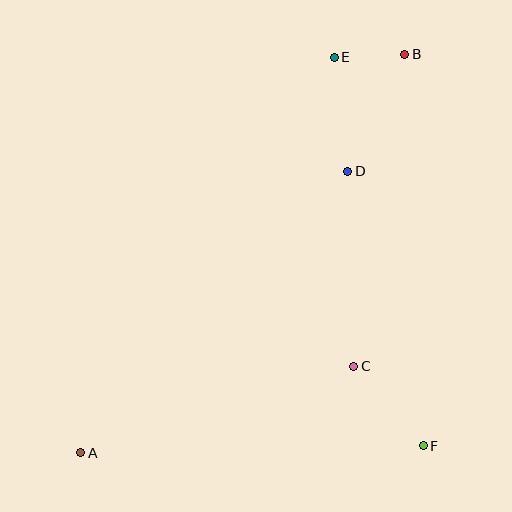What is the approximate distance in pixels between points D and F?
The distance between D and F is approximately 284 pixels.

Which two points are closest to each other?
Points B and E are closest to each other.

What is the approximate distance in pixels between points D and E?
The distance between D and E is approximately 115 pixels.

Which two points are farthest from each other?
Points A and B are farthest from each other.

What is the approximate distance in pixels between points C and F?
The distance between C and F is approximately 106 pixels.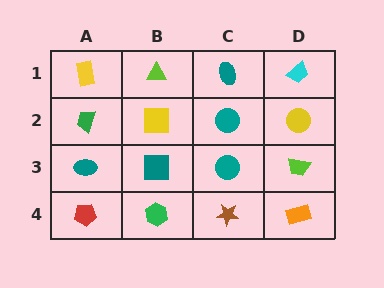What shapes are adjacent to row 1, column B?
A yellow square (row 2, column B), a yellow rectangle (row 1, column A), a teal ellipse (row 1, column C).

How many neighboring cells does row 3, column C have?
4.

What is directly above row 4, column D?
A lime trapezoid.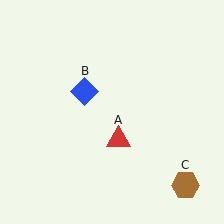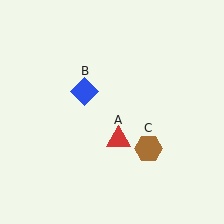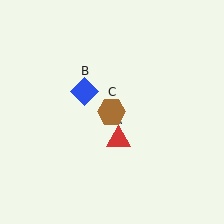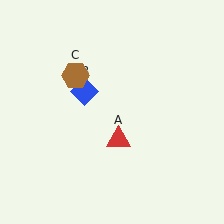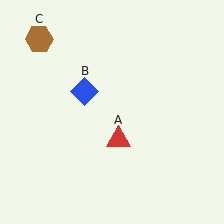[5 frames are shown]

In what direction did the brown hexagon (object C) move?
The brown hexagon (object C) moved up and to the left.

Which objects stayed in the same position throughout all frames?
Red triangle (object A) and blue diamond (object B) remained stationary.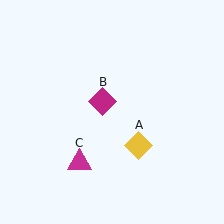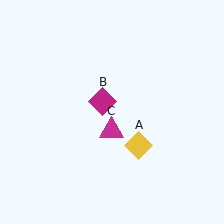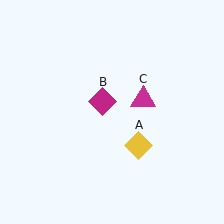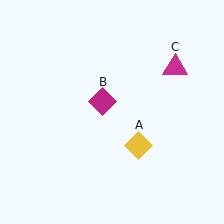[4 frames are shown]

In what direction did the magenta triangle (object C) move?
The magenta triangle (object C) moved up and to the right.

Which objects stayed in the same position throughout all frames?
Yellow diamond (object A) and magenta diamond (object B) remained stationary.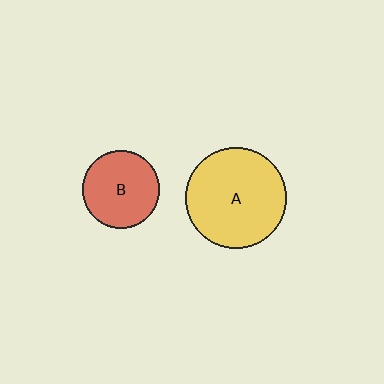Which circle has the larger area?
Circle A (yellow).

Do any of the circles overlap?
No, none of the circles overlap.